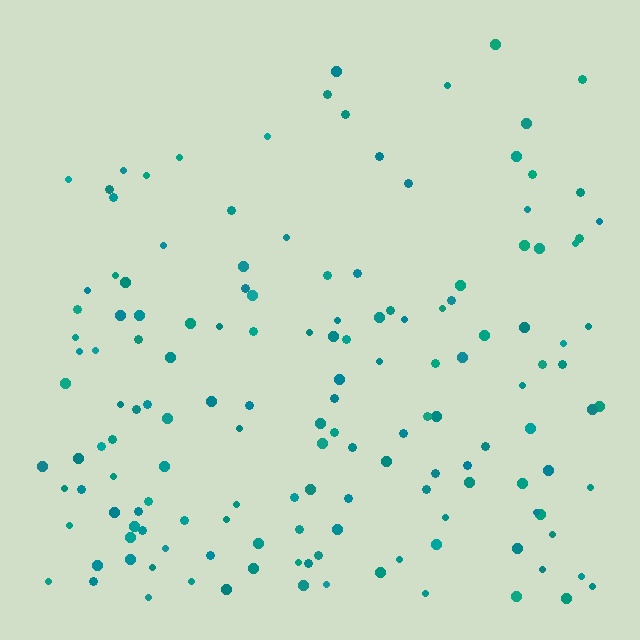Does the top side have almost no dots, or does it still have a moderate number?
Still a moderate number, just noticeably fewer than the bottom.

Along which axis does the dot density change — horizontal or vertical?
Vertical.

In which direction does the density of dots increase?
From top to bottom, with the bottom side densest.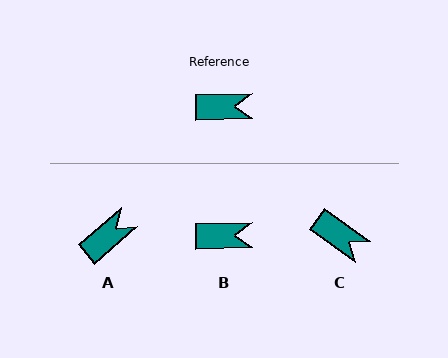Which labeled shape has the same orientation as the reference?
B.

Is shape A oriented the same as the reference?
No, it is off by about 39 degrees.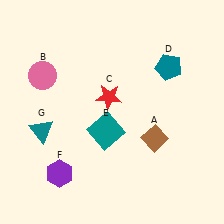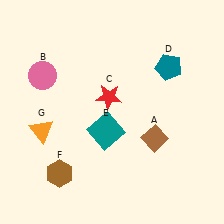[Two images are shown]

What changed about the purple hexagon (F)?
In Image 1, F is purple. In Image 2, it changed to brown.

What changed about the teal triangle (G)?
In Image 1, G is teal. In Image 2, it changed to orange.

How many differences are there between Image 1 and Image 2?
There are 2 differences between the two images.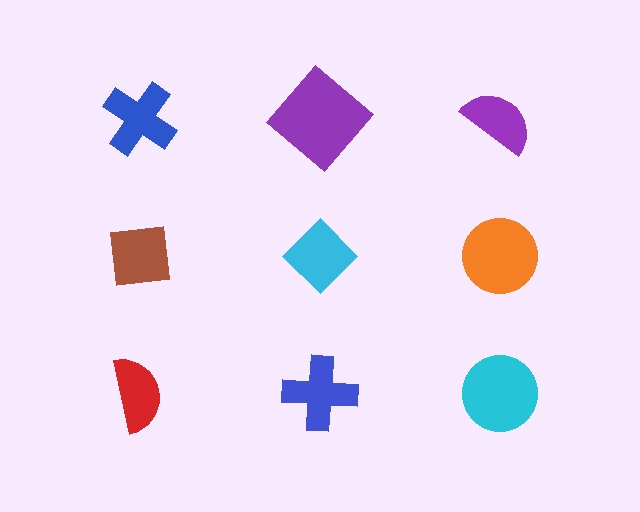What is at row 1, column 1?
A blue cross.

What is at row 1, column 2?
A purple diamond.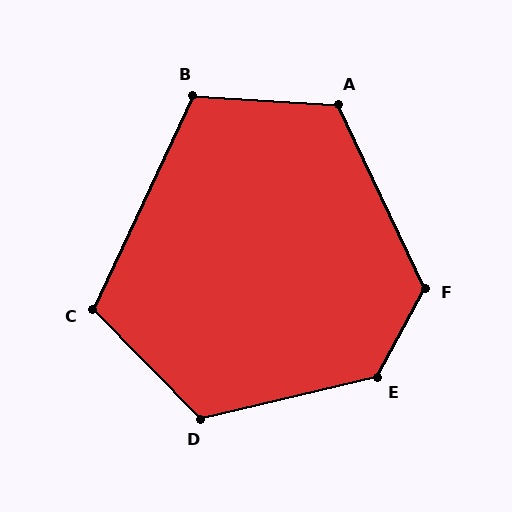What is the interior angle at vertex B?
Approximately 112 degrees (obtuse).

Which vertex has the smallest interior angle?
C, at approximately 110 degrees.